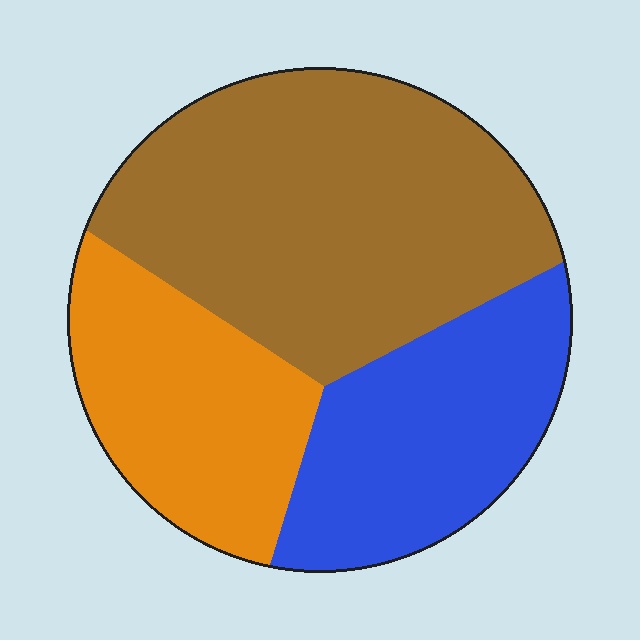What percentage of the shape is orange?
Orange takes up about one quarter (1/4) of the shape.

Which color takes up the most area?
Brown, at roughly 50%.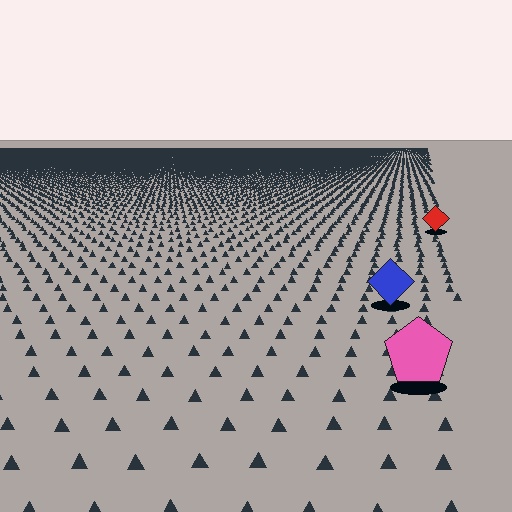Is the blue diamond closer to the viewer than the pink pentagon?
No. The pink pentagon is closer — you can tell from the texture gradient: the ground texture is coarser near it.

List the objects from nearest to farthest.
From nearest to farthest: the pink pentagon, the blue diamond, the red diamond.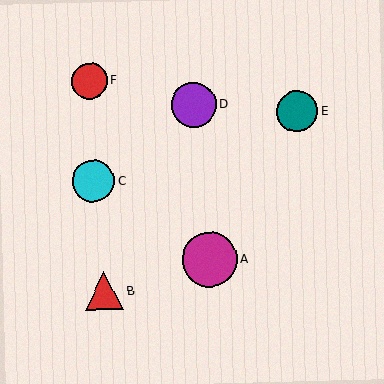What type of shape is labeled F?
Shape F is a red circle.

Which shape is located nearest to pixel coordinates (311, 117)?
The teal circle (labeled E) at (297, 111) is nearest to that location.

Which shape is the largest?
The magenta circle (labeled A) is the largest.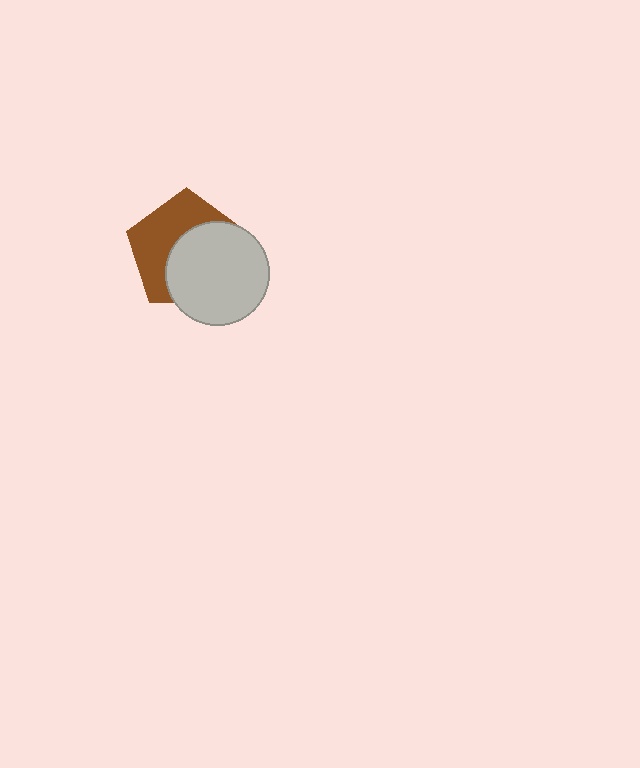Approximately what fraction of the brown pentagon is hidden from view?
Roughly 53% of the brown pentagon is hidden behind the light gray circle.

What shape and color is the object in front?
The object in front is a light gray circle.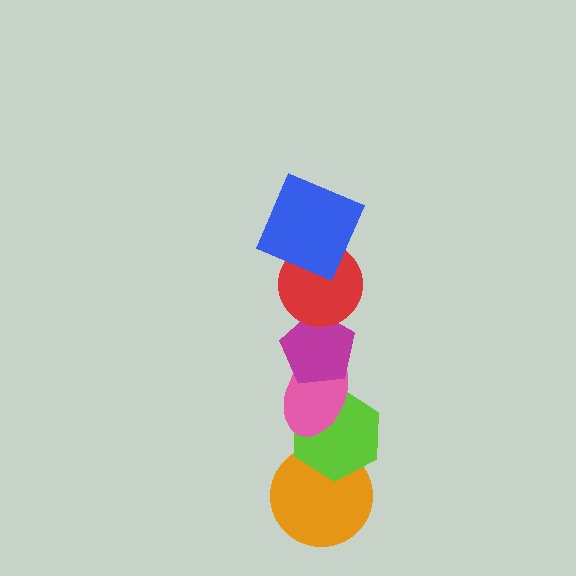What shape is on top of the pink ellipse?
The magenta pentagon is on top of the pink ellipse.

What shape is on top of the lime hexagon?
The pink ellipse is on top of the lime hexagon.